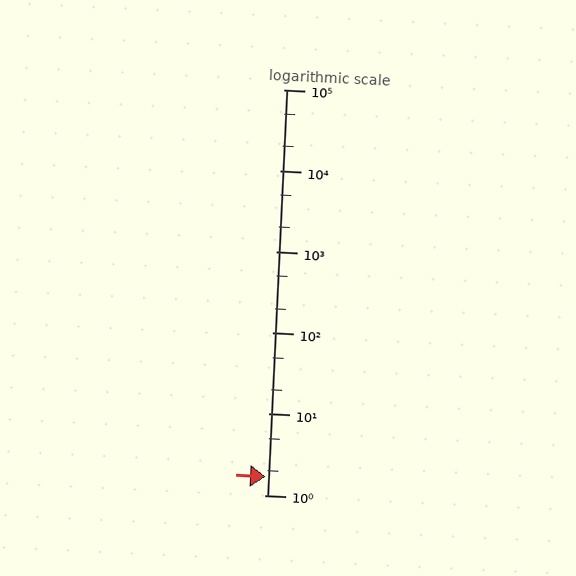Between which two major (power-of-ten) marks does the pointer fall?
The pointer is between 1 and 10.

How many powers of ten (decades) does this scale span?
The scale spans 5 decades, from 1 to 100000.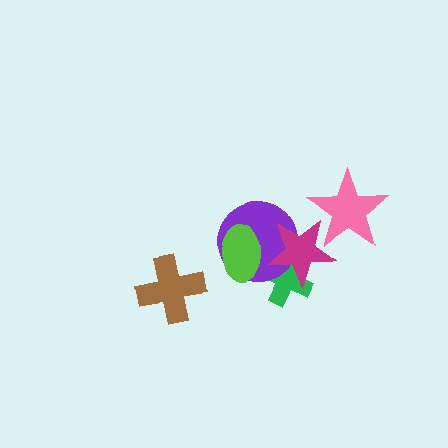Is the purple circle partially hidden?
Yes, it is partially covered by another shape.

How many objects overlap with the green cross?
2 objects overlap with the green cross.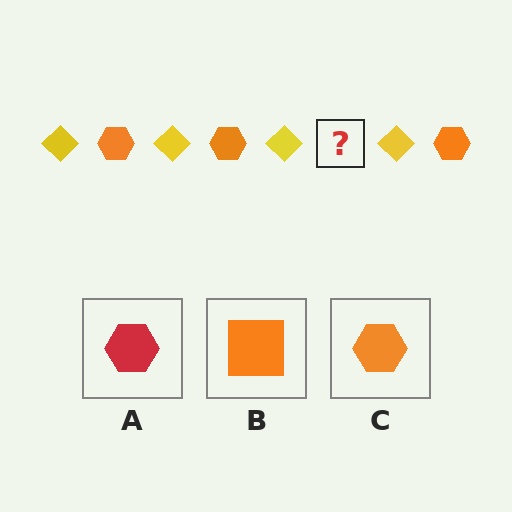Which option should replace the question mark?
Option C.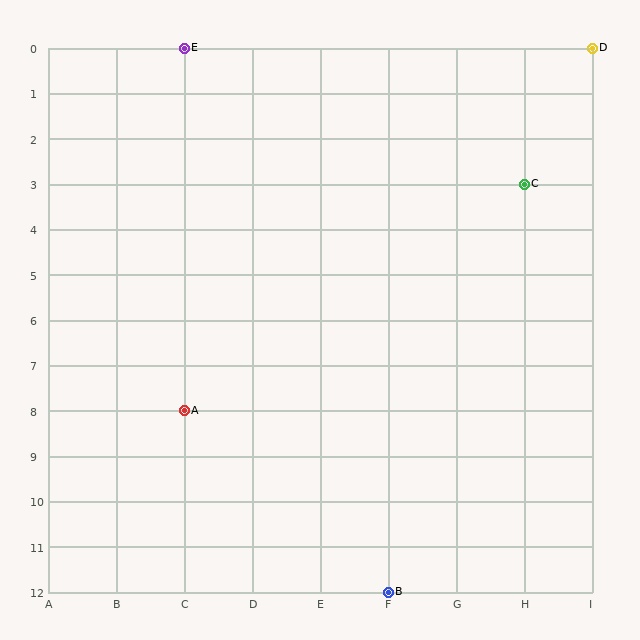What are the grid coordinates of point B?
Point B is at grid coordinates (F, 12).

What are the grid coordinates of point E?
Point E is at grid coordinates (C, 0).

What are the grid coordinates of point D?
Point D is at grid coordinates (I, 0).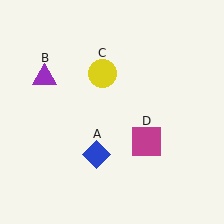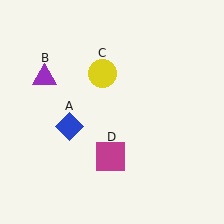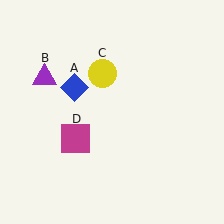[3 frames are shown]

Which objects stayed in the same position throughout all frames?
Purple triangle (object B) and yellow circle (object C) remained stationary.